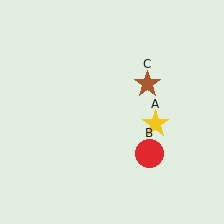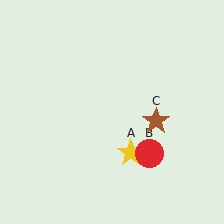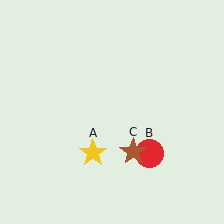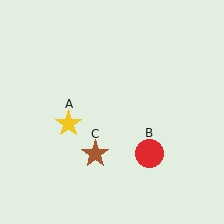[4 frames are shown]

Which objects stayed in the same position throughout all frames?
Red circle (object B) remained stationary.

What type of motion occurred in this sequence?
The yellow star (object A), brown star (object C) rotated clockwise around the center of the scene.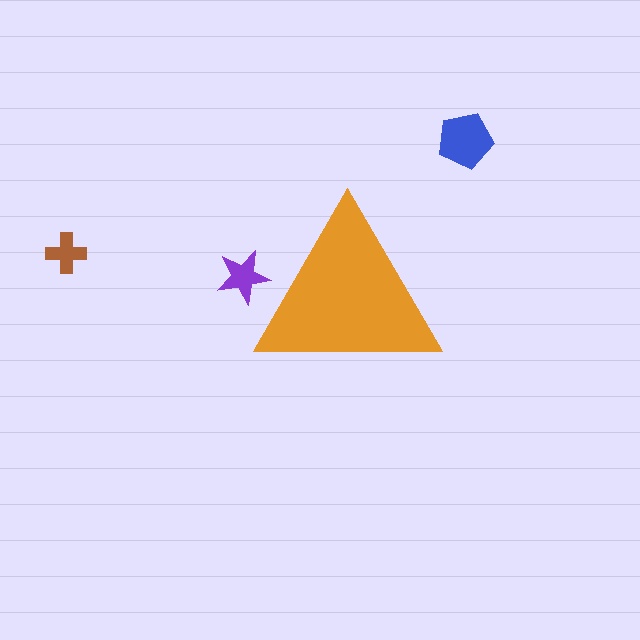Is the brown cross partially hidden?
No, the brown cross is fully visible.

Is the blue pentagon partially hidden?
No, the blue pentagon is fully visible.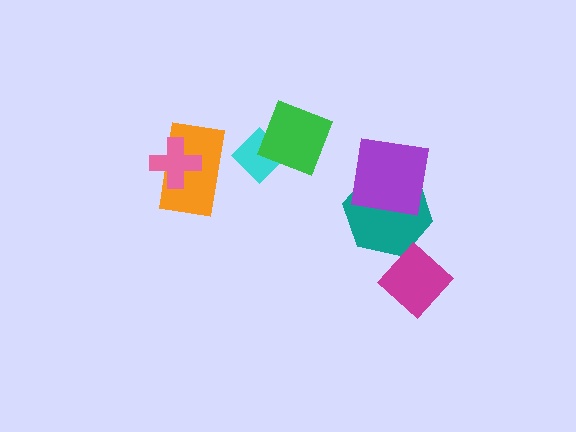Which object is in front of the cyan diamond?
The green diamond is in front of the cyan diamond.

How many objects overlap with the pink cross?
1 object overlaps with the pink cross.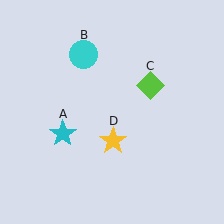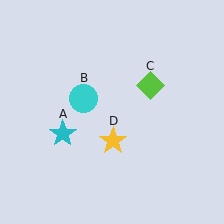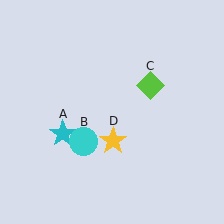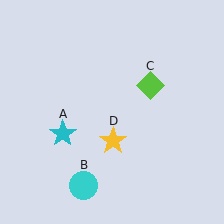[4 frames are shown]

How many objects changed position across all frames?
1 object changed position: cyan circle (object B).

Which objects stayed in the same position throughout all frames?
Cyan star (object A) and lime diamond (object C) and yellow star (object D) remained stationary.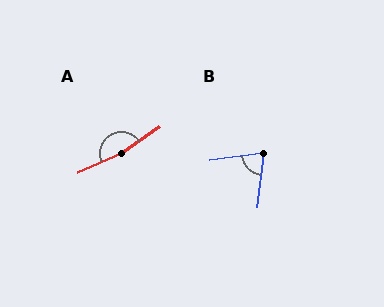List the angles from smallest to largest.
B (76°), A (168°).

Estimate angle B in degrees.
Approximately 76 degrees.